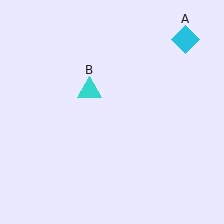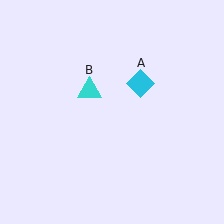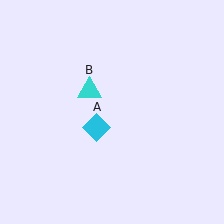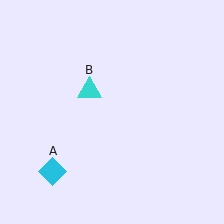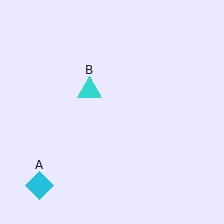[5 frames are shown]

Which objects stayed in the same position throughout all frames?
Cyan triangle (object B) remained stationary.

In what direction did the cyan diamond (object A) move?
The cyan diamond (object A) moved down and to the left.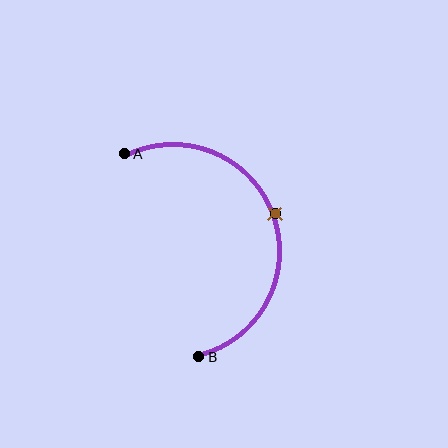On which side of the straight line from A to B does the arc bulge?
The arc bulges to the right of the straight line connecting A and B.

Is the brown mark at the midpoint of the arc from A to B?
Yes. The brown mark lies on the arc at equal arc-length from both A and B — it is the arc midpoint.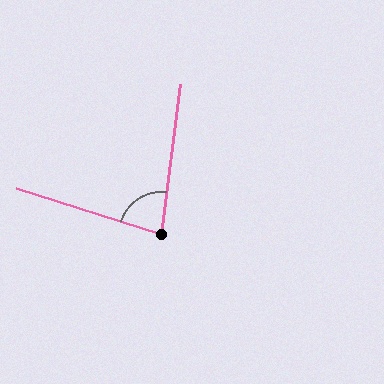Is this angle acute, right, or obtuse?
It is acute.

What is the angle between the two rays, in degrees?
Approximately 80 degrees.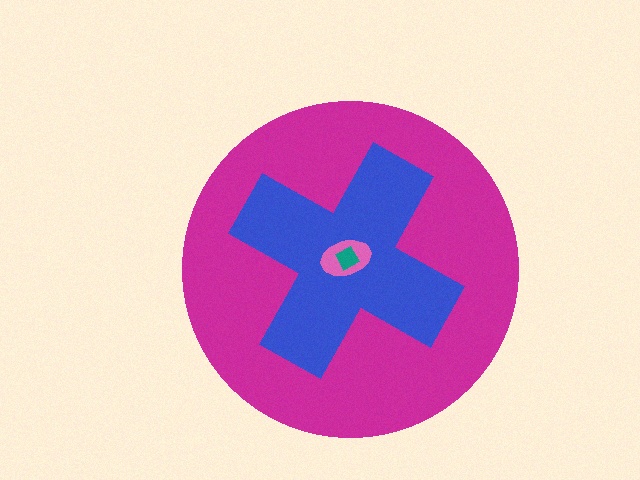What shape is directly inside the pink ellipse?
The teal diamond.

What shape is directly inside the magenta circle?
The blue cross.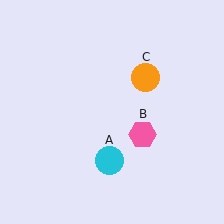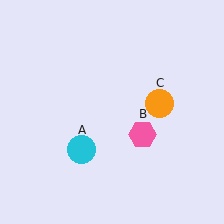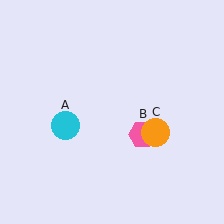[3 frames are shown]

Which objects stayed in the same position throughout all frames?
Pink hexagon (object B) remained stationary.